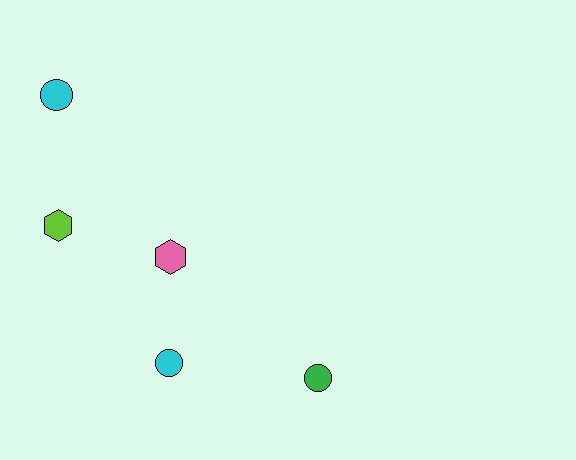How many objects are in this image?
There are 5 objects.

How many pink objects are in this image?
There is 1 pink object.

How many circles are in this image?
There are 3 circles.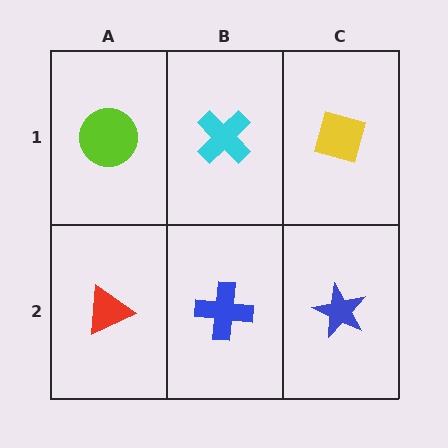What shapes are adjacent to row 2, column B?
A cyan cross (row 1, column B), a red triangle (row 2, column A), a blue star (row 2, column C).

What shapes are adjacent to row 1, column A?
A red triangle (row 2, column A), a cyan cross (row 1, column B).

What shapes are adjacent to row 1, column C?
A blue star (row 2, column C), a cyan cross (row 1, column B).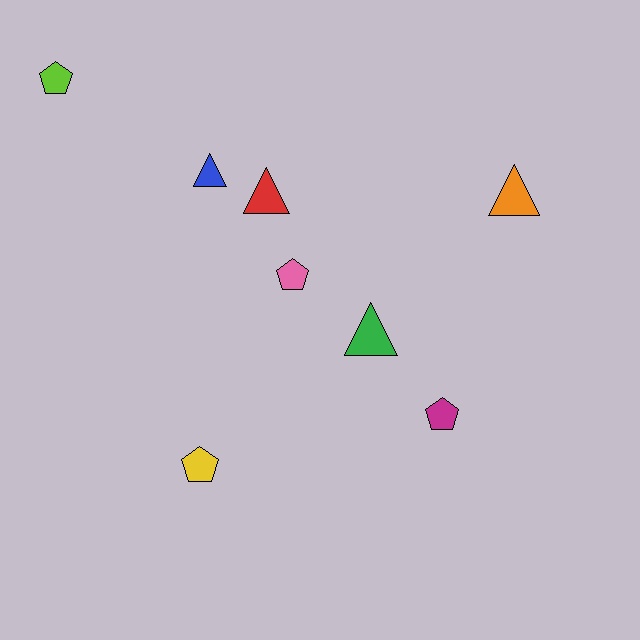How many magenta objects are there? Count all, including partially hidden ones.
There is 1 magenta object.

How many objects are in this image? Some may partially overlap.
There are 8 objects.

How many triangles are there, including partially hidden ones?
There are 4 triangles.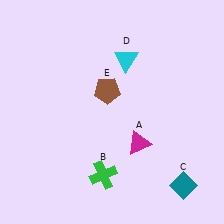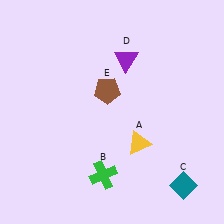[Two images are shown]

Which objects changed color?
A changed from magenta to yellow. D changed from cyan to purple.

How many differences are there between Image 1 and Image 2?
There are 2 differences between the two images.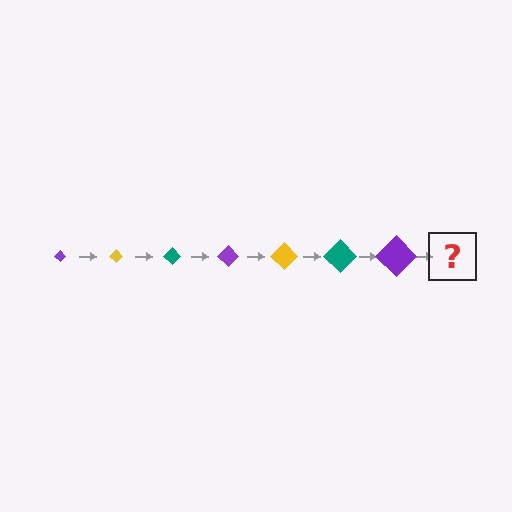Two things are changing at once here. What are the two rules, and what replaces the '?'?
The two rules are that the diamond grows larger each step and the color cycles through purple, yellow, and teal. The '?' should be a yellow diamond, larger than the previous one.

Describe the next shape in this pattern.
It should be a yellow diamond, larger than the previous one.